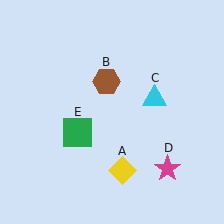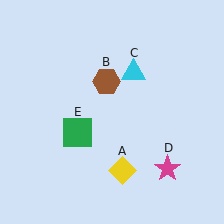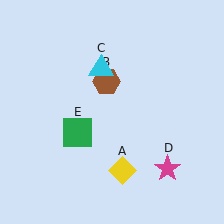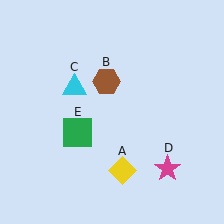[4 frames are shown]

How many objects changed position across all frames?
1 object changed position: cyan triangle (object C).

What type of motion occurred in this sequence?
The cyan triangle (object C) rotated counterclockwise around the center of the scene.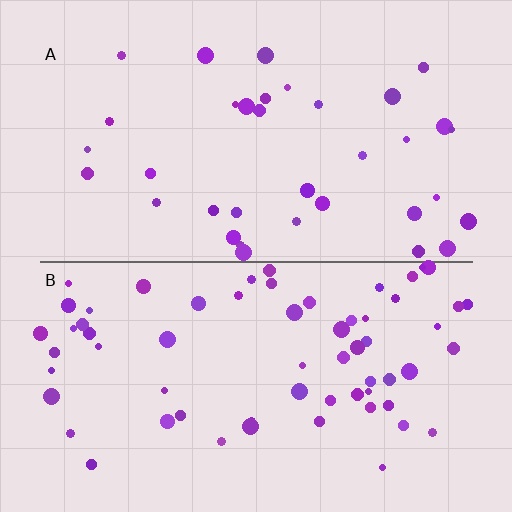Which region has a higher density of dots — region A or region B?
B (the bottom).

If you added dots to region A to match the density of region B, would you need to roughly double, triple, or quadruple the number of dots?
Approximately double.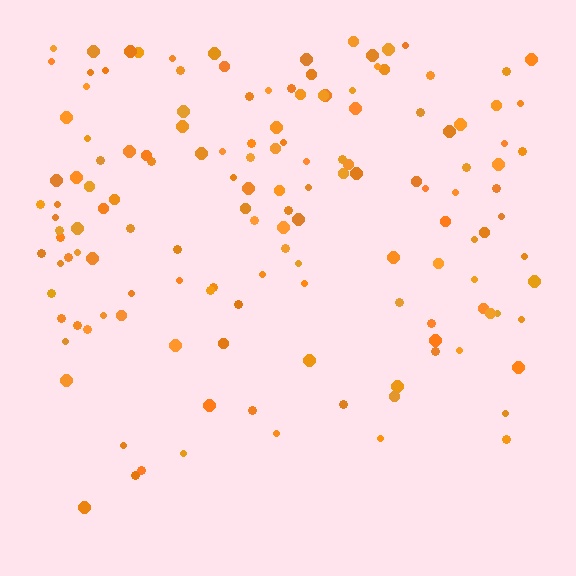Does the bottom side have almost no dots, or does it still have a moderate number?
Still a moderate number, just noticeably fewer than the top.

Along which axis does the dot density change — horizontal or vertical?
Vertical.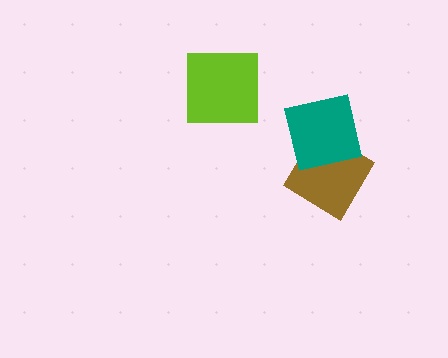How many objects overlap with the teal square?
1 object overlaps with the teal square.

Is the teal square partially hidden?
No, no other shape covers it.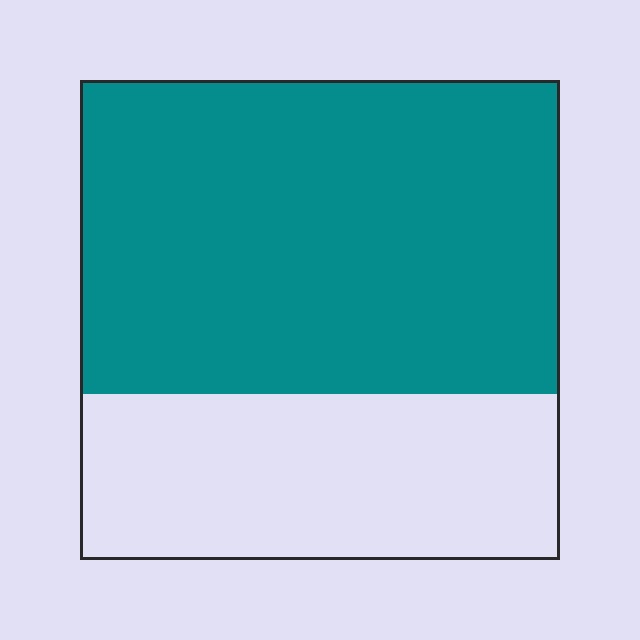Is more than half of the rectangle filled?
Yes.